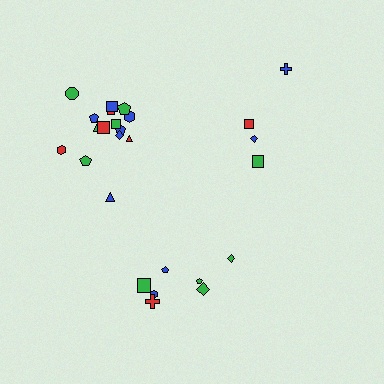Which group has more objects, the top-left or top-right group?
The top-left group.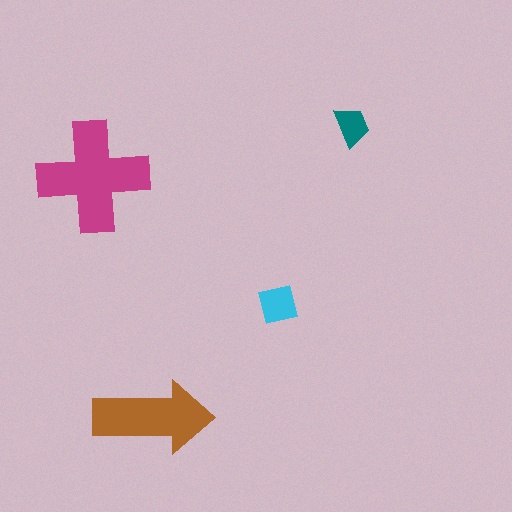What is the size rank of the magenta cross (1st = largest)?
1st.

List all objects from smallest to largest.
The teal trapezoid, the cyan square, the brown arrow, the magenta cross.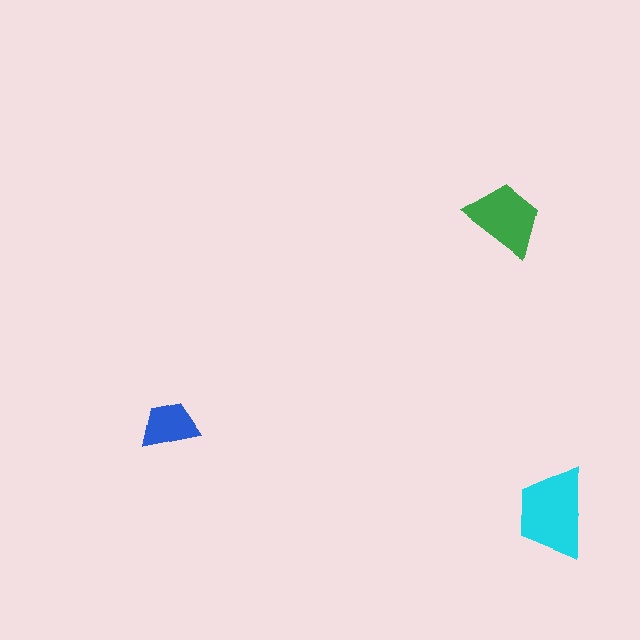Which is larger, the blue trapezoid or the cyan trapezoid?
The cyan one.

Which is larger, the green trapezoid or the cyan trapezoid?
The cyan one.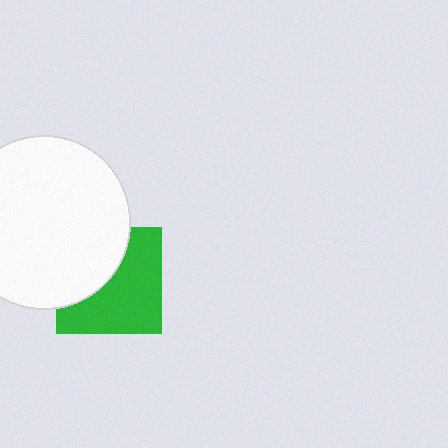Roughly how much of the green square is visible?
About half of it is visible (roughly 59%).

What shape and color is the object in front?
The object in front is a white circle.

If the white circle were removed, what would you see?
You would see the complete green square.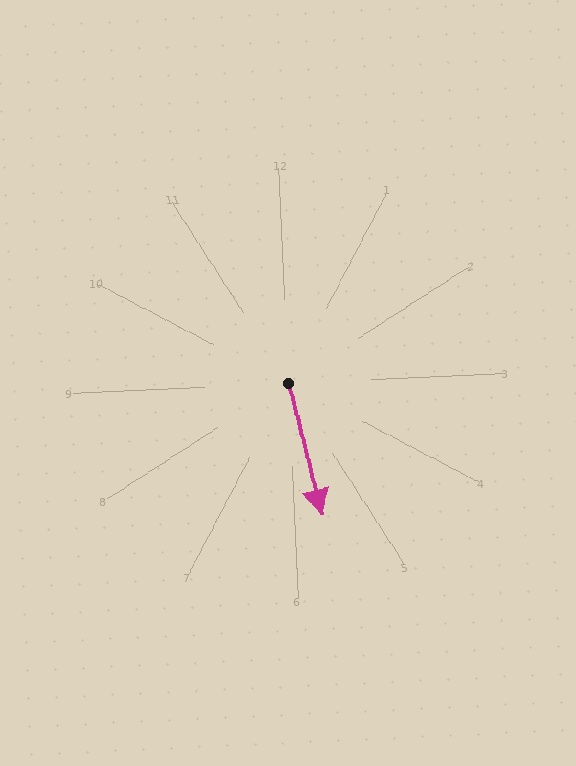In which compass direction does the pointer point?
South.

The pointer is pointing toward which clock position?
Roughly 6 o'clock.